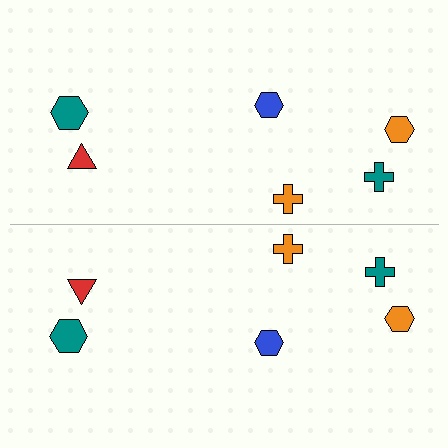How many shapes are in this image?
There are 12 shapes in this image.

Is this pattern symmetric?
Yes, this pattern has bilateral (reflection) symmetry.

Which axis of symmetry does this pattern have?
The pattern has a horizontal axis of symmetry running through the center of the image.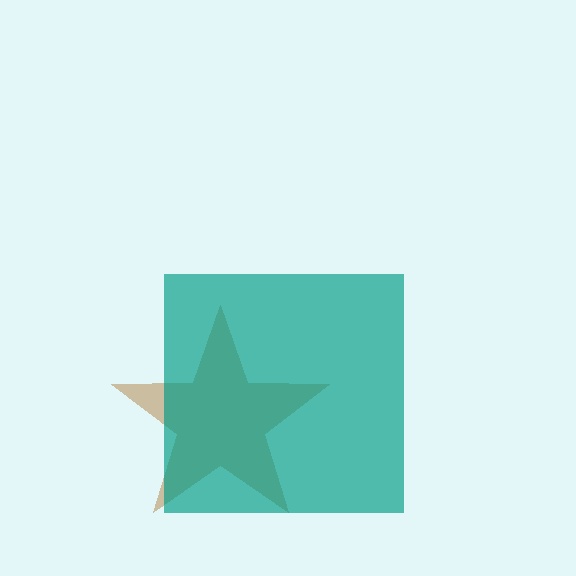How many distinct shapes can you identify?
There are 2 distinct shapes: a brown star, a teal square.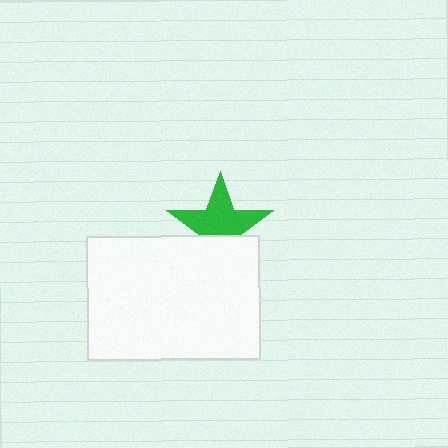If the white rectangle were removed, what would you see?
You would see the complete green star.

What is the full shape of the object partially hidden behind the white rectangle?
The partially hidden object is a green star.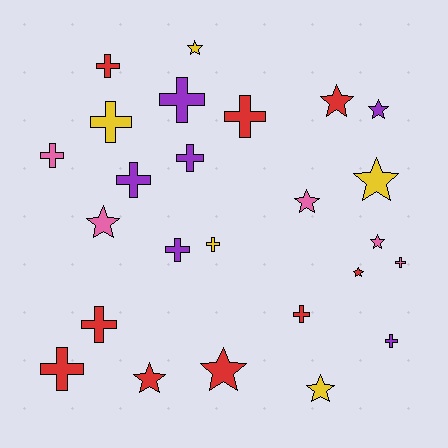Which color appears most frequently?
Red, with 9 objects.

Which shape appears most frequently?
Cross, with 14 objects.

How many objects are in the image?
There are 25 objects.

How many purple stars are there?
There is 1 purple star.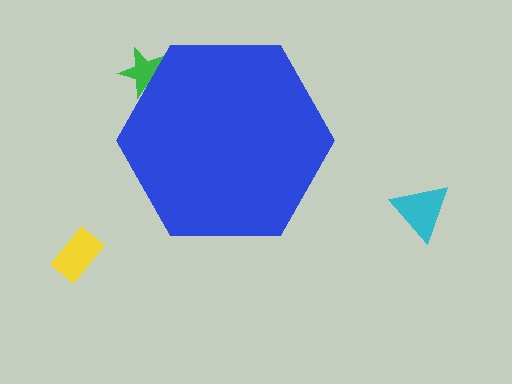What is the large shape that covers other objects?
A blue hexagon.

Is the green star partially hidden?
Yes, the green star is partially hidden behind the blue hexagon.